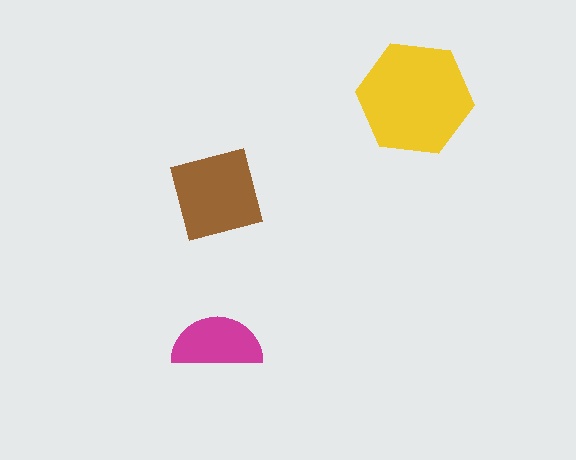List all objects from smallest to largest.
The magenta semicircle, the brown square, the yellow hexagon.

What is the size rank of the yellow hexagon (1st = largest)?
1st.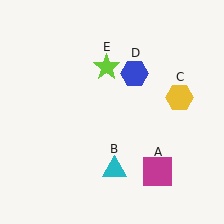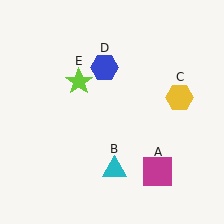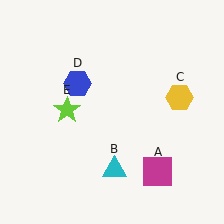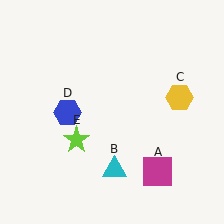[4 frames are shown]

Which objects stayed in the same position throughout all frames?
Magenta square (object A) and cyan triangle (object B) and yellow hexagon (object C) remained stationary.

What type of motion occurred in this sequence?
The blue hexagon (object D), lime star (object E) rotated counterclockwise around the center of the scene.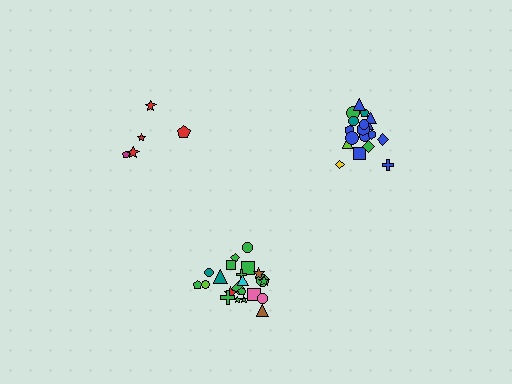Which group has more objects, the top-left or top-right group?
The top-right group.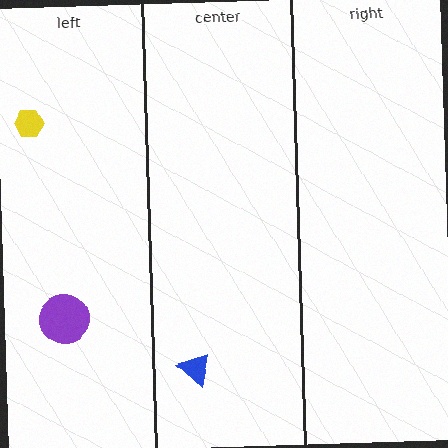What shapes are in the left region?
The yellow hexagon, the purple circle.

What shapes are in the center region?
The blue triangle.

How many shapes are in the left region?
2.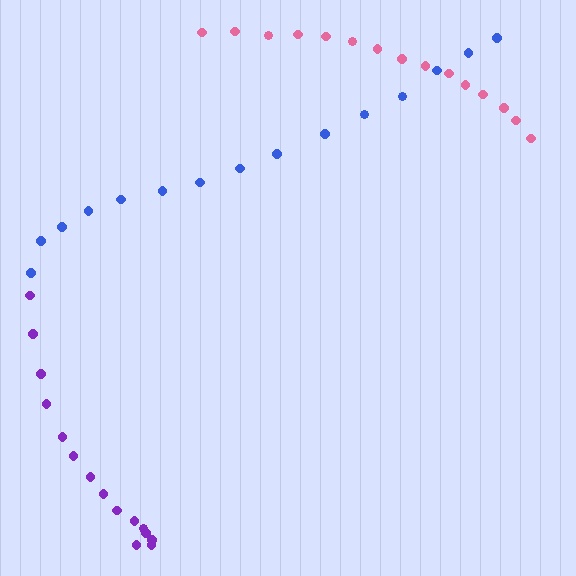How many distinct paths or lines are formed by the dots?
There are 3 distinct paths.